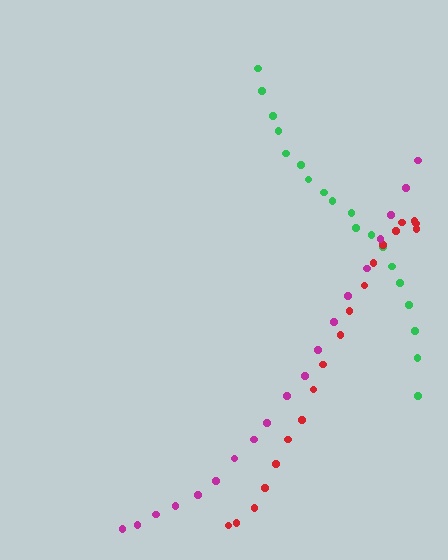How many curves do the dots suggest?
There are 3 distinct paths.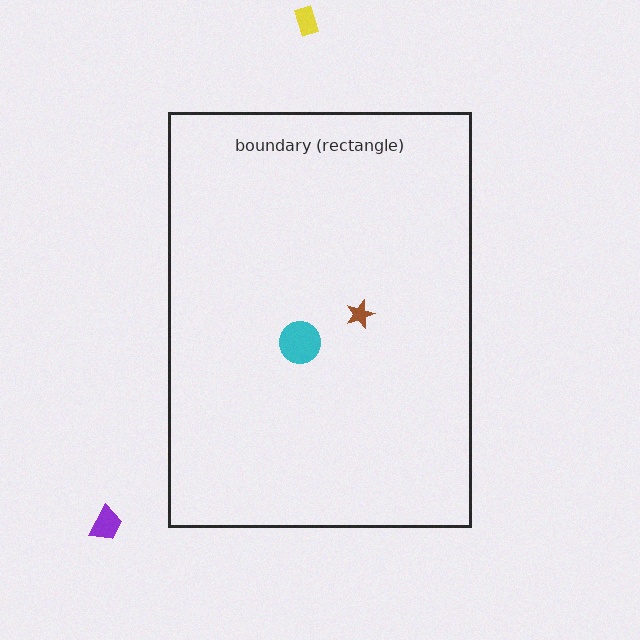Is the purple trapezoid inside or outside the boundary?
Outside.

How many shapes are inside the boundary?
2 inside, 2 outside.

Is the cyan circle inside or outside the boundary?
Inside.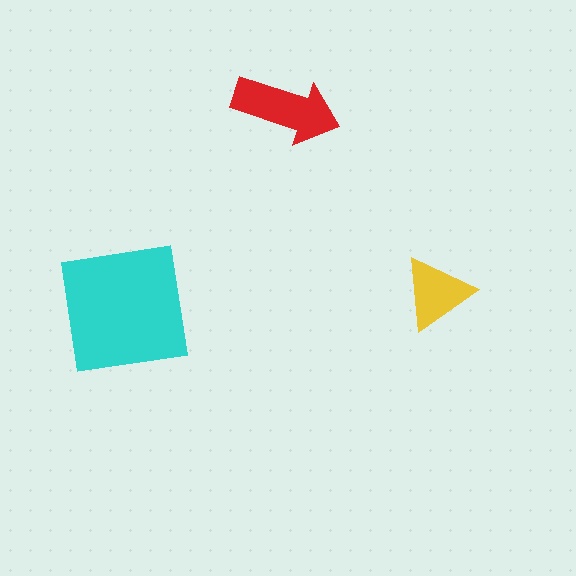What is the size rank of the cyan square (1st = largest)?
1st.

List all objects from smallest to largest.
The yellow triangle, the red arrow, the cyan square.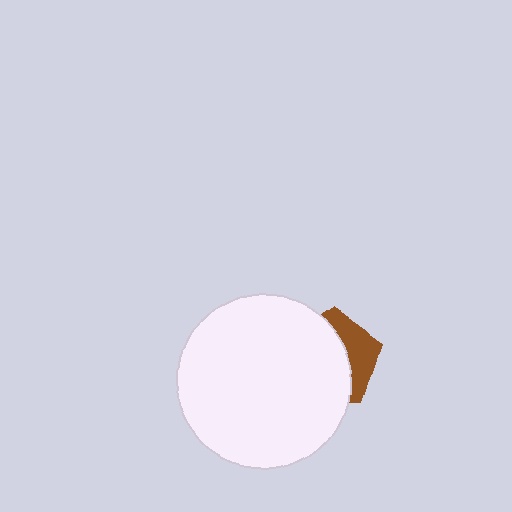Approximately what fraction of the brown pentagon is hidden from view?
Roughly 66% of the brown pentagon is hidden behind the white circle.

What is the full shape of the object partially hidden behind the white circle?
The partially hidden object is a brown pentagon.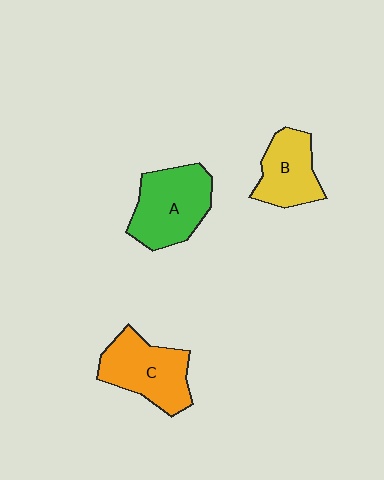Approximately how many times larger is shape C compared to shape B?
Approximately 1.3 times.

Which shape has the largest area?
Shape A (green).